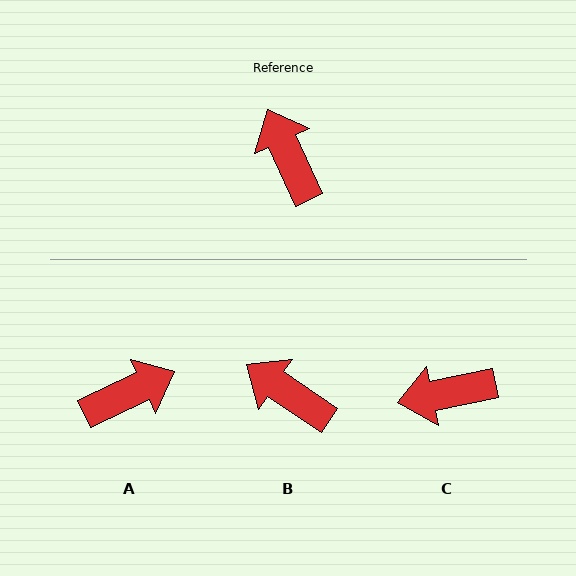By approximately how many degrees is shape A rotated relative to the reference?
Approximately 89 degrees clockwise.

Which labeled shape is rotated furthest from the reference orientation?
A, about 89 degrees away.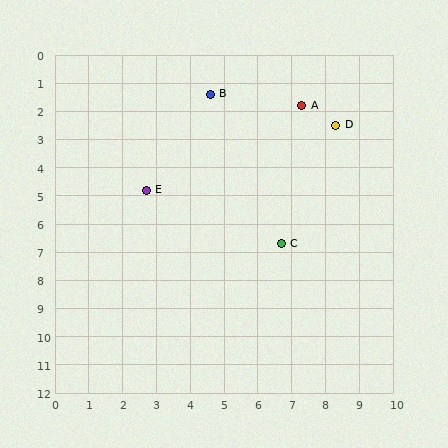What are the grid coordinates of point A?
Point A is at approximately (7.3, 1.8).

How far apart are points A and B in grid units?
Points A and B are about 2.7 grid units apart.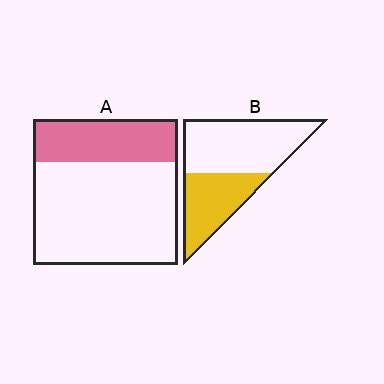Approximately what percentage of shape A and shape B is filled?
A is approximately 30% and B is approximately 40%.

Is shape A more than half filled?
No.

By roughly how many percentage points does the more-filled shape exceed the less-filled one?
By roughly 10 percentage points (B over A).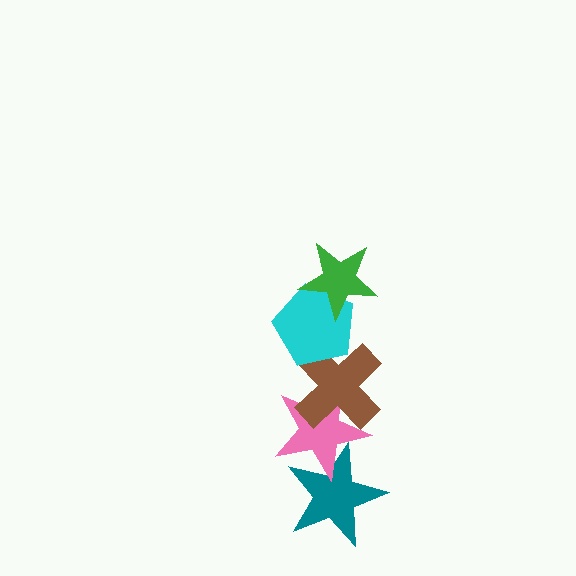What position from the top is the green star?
The green star is 1st from the top.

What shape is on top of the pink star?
The brown cross is on top of the pink star.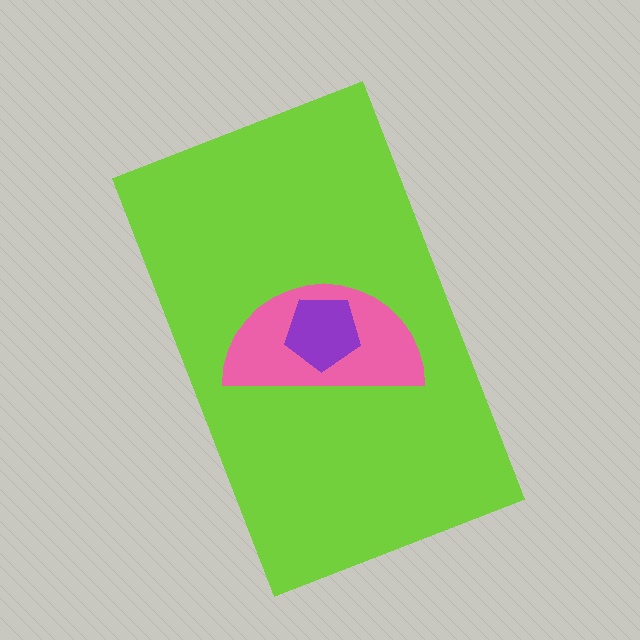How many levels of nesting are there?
3.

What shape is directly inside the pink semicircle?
The purple pentagon.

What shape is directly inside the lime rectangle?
The pink semicircle.